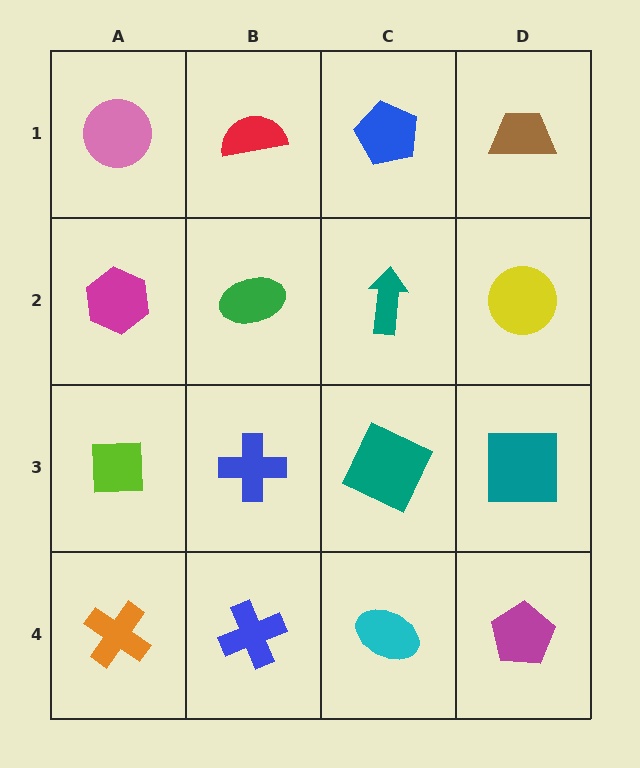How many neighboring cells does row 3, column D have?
3.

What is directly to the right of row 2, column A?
A green ellipse.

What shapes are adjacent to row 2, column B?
A red semicircle (row 1, column B), a blue cross (row 3, column B), a magenta hexagon (row 2, column A), a teal arrow (row 2, column C).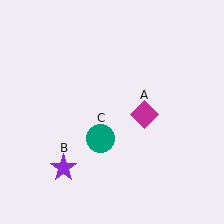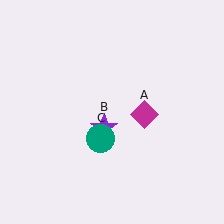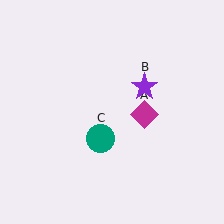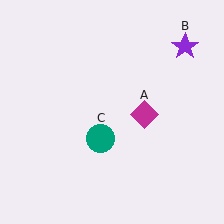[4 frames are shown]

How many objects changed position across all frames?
1 object changed position: purple star (object B).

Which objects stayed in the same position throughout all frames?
Magenta diamond (object A) and teal circle (object C) remained stationary.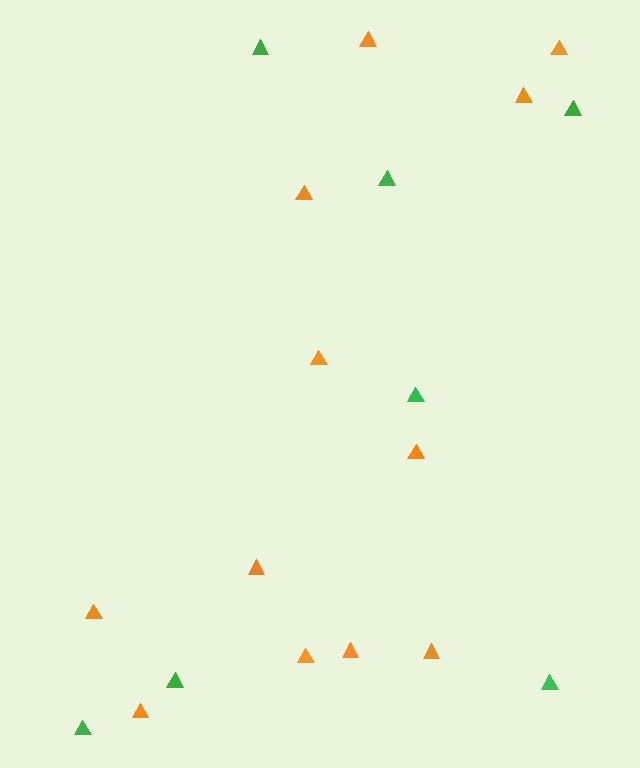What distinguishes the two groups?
There are 2 groups: one group of green triangles (7) and one group of orange triangles (12).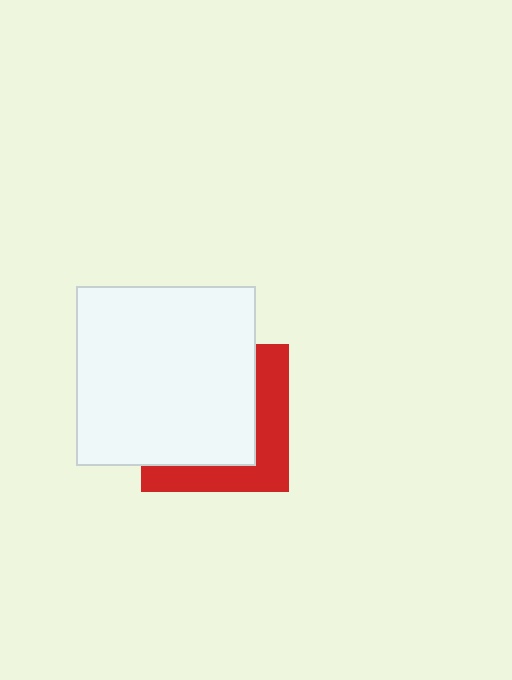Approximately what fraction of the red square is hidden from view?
Roughly 63% of the red square is hidden behind the white square.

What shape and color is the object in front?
The object in front is a white square.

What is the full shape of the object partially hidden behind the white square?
The partially hidden object is a red square.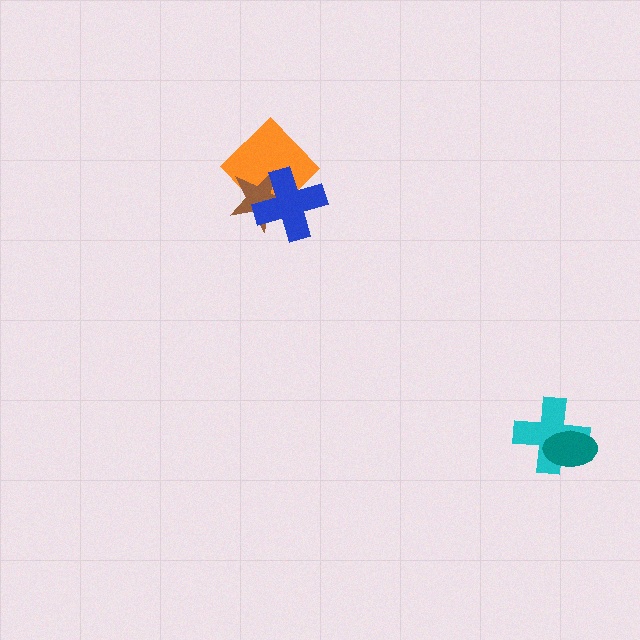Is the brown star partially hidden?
Yes, it is partially covered by another shape.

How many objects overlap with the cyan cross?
1 object overlaps with the cyan cross.